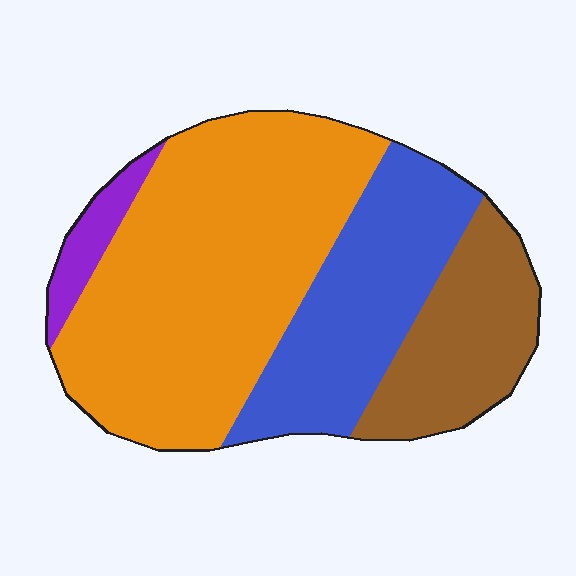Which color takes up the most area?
Orange, at roughly 50%.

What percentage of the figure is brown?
Brown covers 18% of the figure.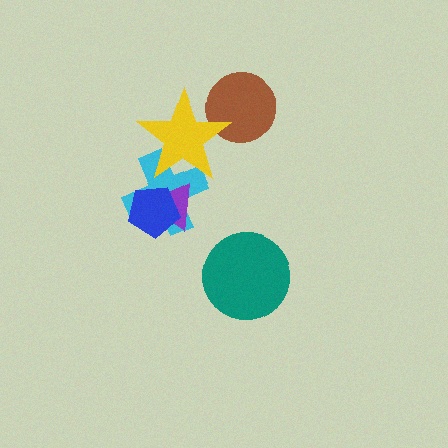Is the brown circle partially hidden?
Yes, it is partially covered by another shape.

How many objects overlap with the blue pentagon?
2 objects overlap with the blue pentagon.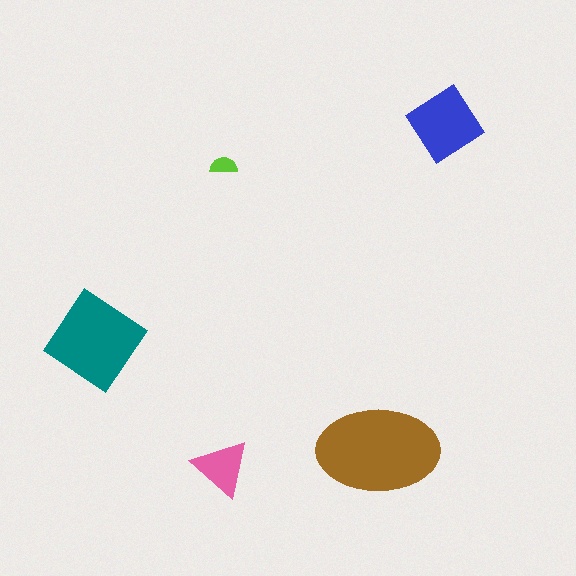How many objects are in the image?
There are 5 objects in the image.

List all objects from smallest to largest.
The lime semicircle, the pink triangle, the blue diamond, the teal diamond, the brown ellipse.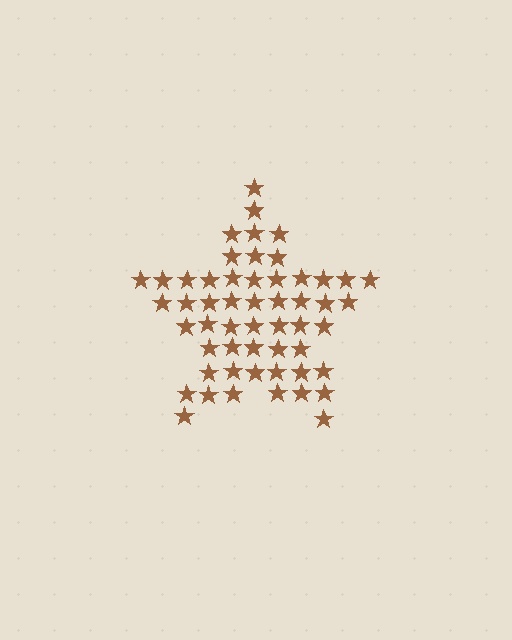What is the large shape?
The large shape is a star.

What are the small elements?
The small elements are stars.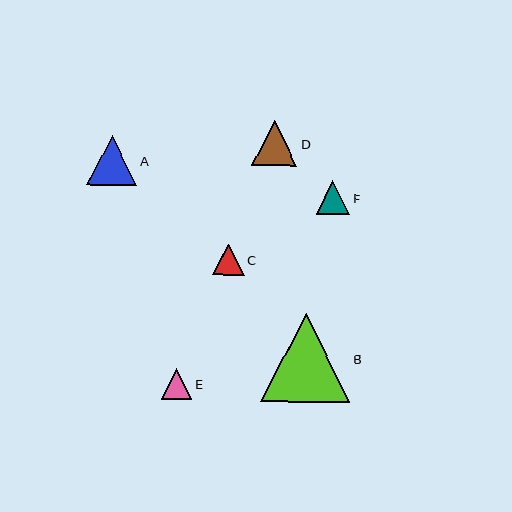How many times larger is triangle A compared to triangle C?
Triangle A is approximately 1.6 times the size of triangle C.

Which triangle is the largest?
Triangle B is the largest with a size of approximately 89 pixels.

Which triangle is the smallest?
Triangle E is the smallest with a size of approximately 30 pixels.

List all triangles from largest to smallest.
From largest to smallest: B, A, D, F, C, E.